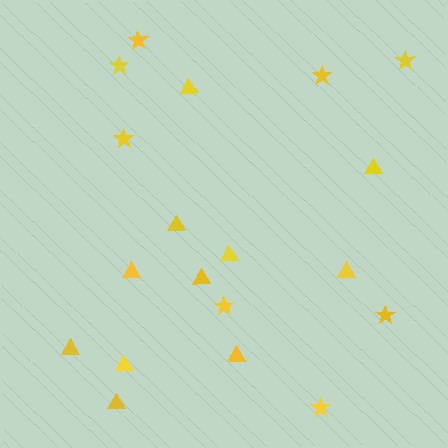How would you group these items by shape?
There are 2 groups: one group of triangles (11) and one group of stars (8).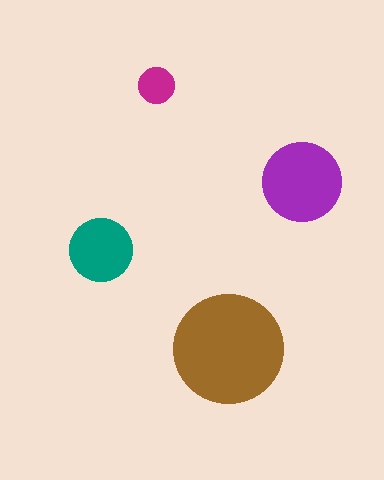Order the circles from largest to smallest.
the brown one, the purple one, the teal one, the magenta one.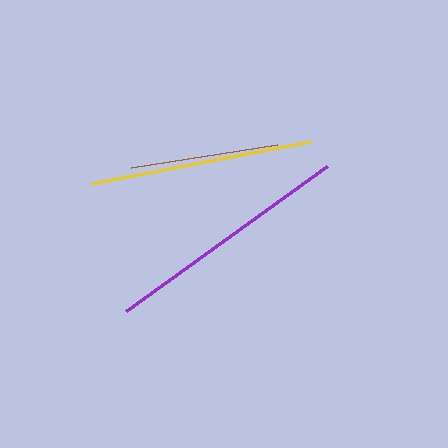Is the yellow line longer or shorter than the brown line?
The yellow line is longer than the brown line.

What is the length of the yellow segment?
The yellow segment is approximately 223 pixels long.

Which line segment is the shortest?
The brown line is the shortest at approximately 149 pixels.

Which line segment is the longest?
The purple line is the longest at approximately 249 pixels.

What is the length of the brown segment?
The brown segment is approximately 149 pixels long.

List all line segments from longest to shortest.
From longest to shortest: purple, yellow, brown.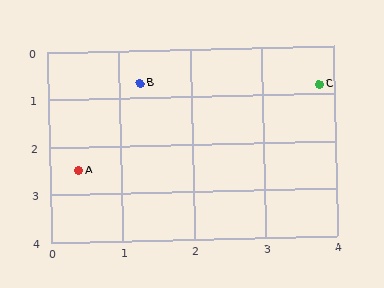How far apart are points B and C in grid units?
Points B and C are about 2.5 grid units apart.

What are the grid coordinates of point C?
Point C is at approximately (3.8, 0.8).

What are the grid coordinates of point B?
Point B is at approximately (1.3, 0.7).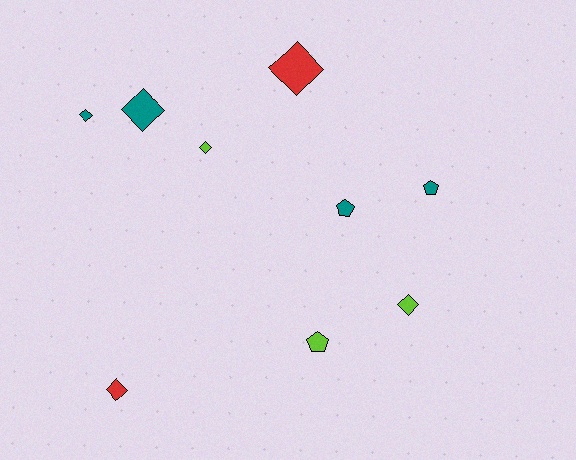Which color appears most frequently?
Teal, with 4 objects.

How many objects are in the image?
There are 9 objects.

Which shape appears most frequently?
Diamond, with 6 objects.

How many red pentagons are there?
There are no red pentagons.